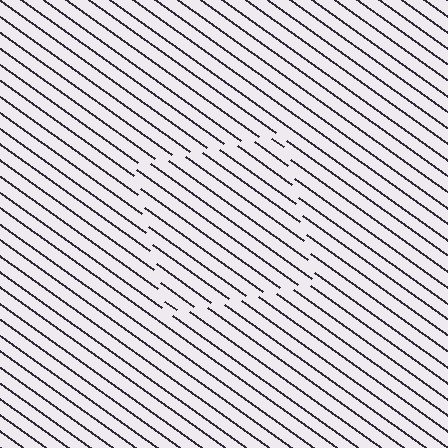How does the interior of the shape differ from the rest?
The interior of the shape contains the same grating, shifted by half a period — the contour is defined by the phase discontinuity where line-ends from the inner and outer gratings abut.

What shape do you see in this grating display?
An illusory square. The interior of the shape contains the same grating, shifted by half a period — the contour is defined by the phase discontinuity where line-ends from the inner and outer gratings abut.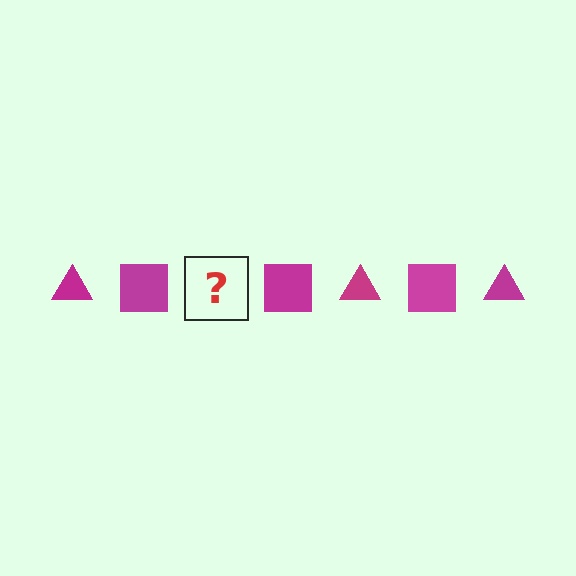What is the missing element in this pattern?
The missing element is a magenta triangle.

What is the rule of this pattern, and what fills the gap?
The rule is that the pattern cycles through triangle, square shapes in magenta. The gap should be filled with a magenta triangle.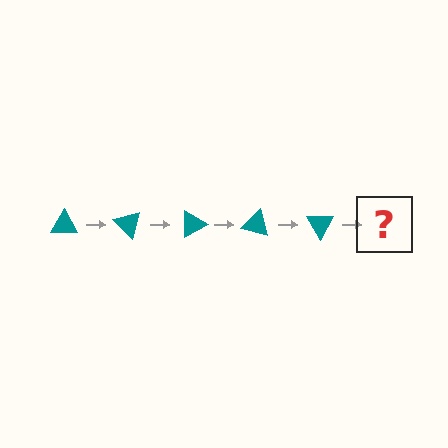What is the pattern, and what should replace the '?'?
The pattern is that the triangle rotates 45 degrees each step. The '?' should be a teal triangle rotated 225 degrees.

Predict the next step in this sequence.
The next step is a teal triangle rotated 225 degrees.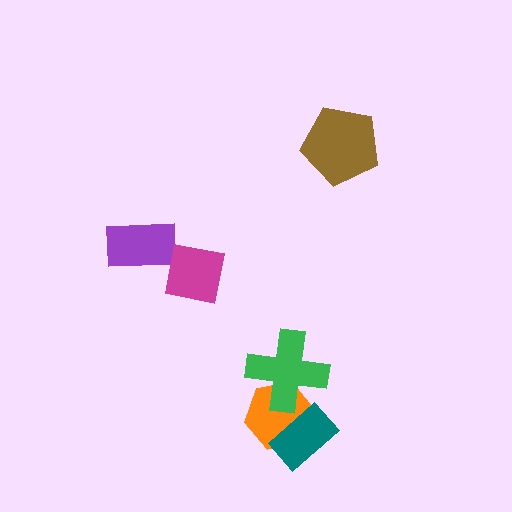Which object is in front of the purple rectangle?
The magenta square is in front of the purple rectangle.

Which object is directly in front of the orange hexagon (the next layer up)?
The green cross is directly in front of the orange hexagon.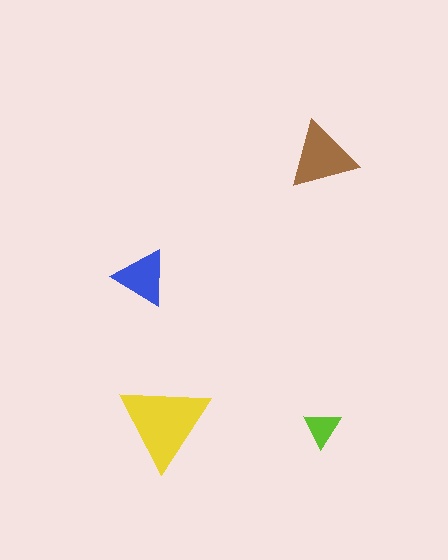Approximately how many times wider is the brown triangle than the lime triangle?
About 2 times wider.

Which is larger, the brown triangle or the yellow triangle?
The yellow one.